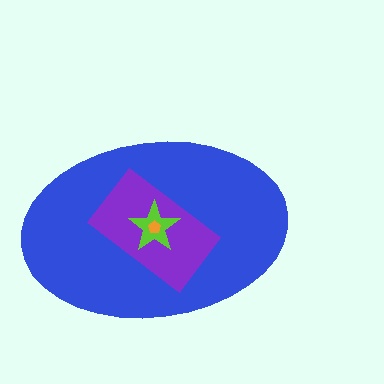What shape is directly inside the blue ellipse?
The purple rectangle.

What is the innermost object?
The orange pentagon.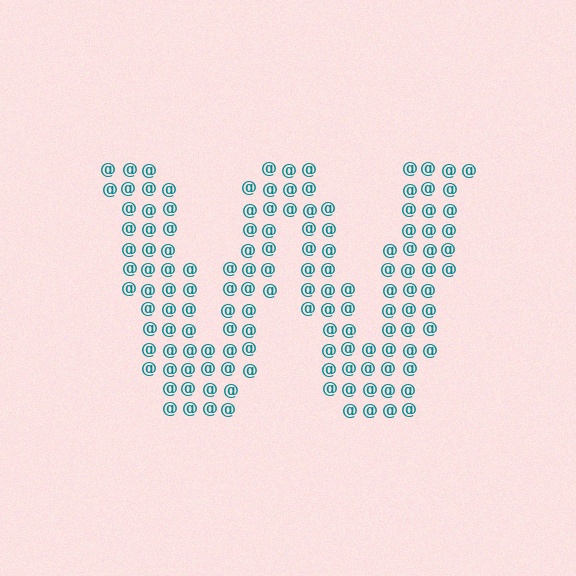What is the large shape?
The large shape is the letter W.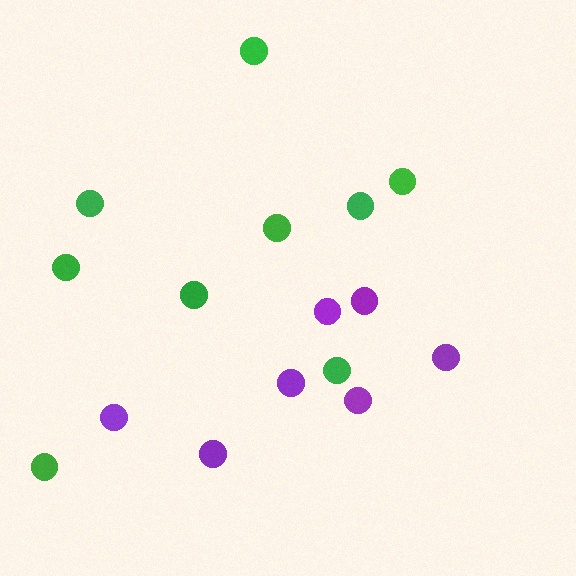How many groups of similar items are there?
There are 2 groups: one group of purple circles (7) and one group of green circles (9).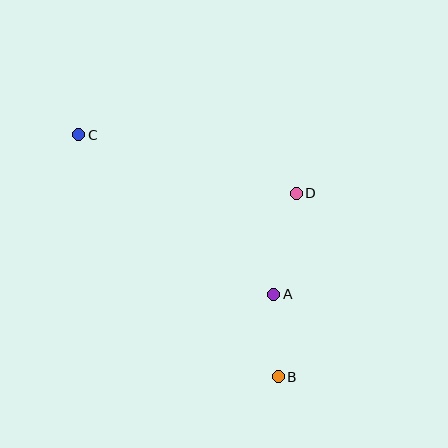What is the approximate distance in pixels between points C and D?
The distance between C and D is approximately 225 pixels.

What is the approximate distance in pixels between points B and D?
The distance between B and D is approximately 184 pixels.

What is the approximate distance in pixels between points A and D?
The distance between A and D is approximately 104 pixels.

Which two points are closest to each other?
Points A and B are closest to each other.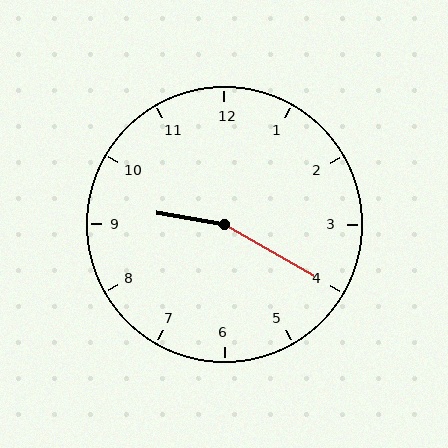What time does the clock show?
9:20.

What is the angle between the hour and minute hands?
Approximately 160 degrees.